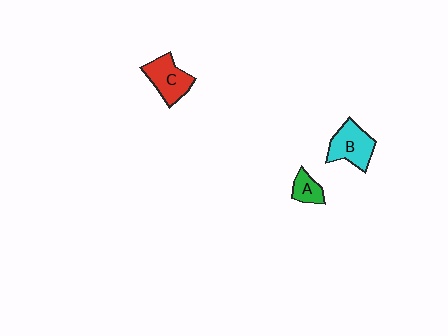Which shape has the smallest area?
Shape A (green).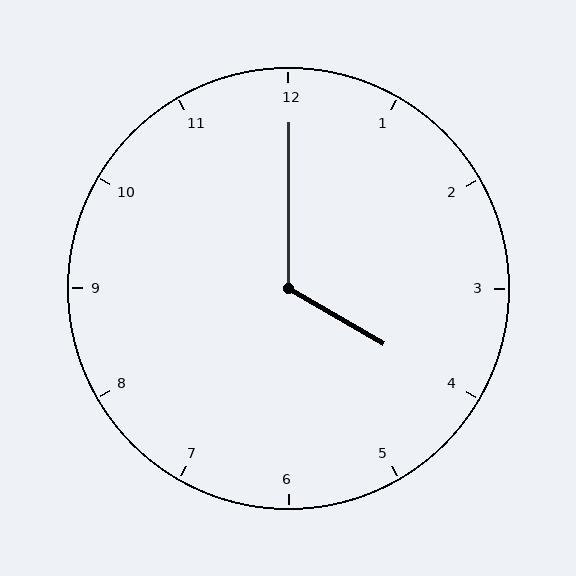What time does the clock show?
4:00.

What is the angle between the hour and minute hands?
Approximately 120 degrees.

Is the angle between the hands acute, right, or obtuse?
It is obtuse.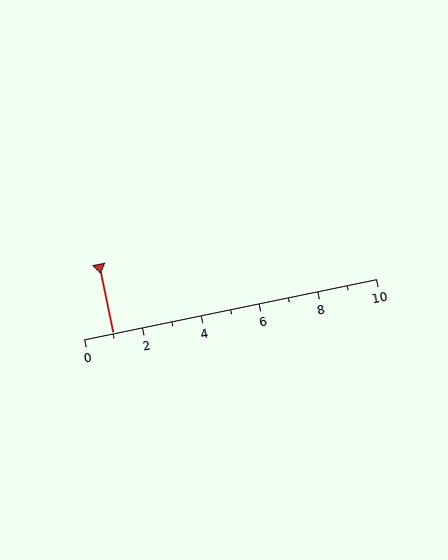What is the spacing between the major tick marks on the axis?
The major ticks are spaced 2 apart.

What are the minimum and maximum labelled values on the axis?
The axis runs from 0 to 10.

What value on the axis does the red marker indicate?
The marker indicates approximately 1.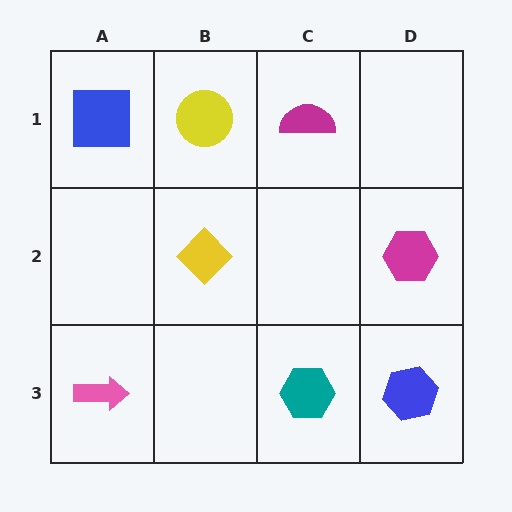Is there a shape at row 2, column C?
No, that cell is empty.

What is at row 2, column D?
A magenta hexagon.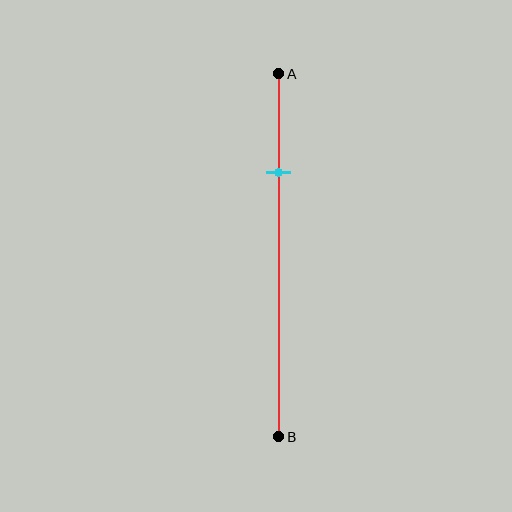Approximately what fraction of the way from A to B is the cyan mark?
The cyan mark is approximately 25% of the way from A to B.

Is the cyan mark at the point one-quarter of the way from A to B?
Yes, the mark is approximately at the one-quarter point.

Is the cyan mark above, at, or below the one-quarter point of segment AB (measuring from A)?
The cyan mark is approximately at the one-quarter point of segment AB.